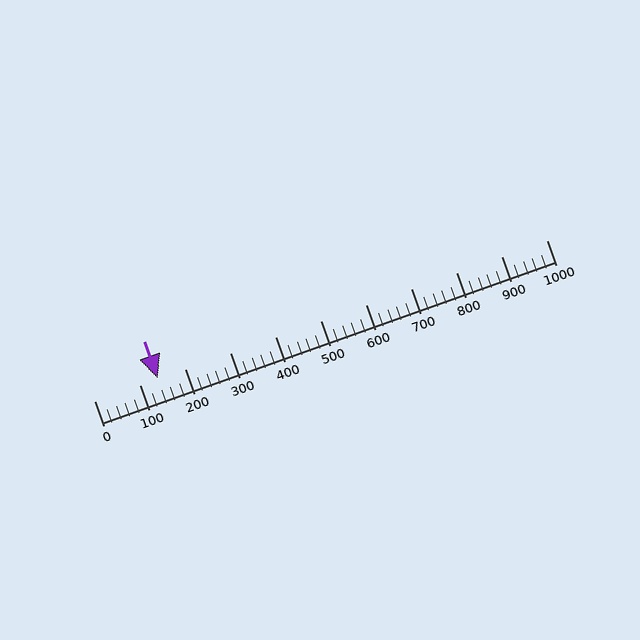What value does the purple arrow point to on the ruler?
The purple arrow points to approximately 140.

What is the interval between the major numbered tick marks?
The major tick marks are spaced 100 units apart.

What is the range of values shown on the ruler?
The ruler shows values from 0 to 1000.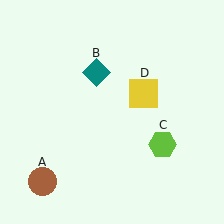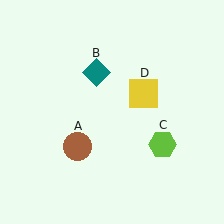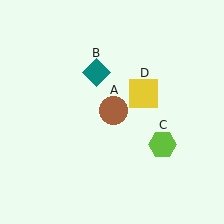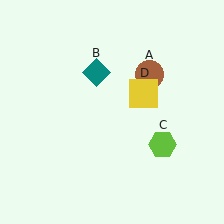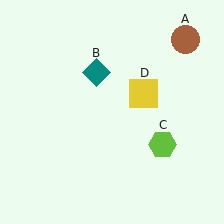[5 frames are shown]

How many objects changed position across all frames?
1 object changed position: brown circle (object A).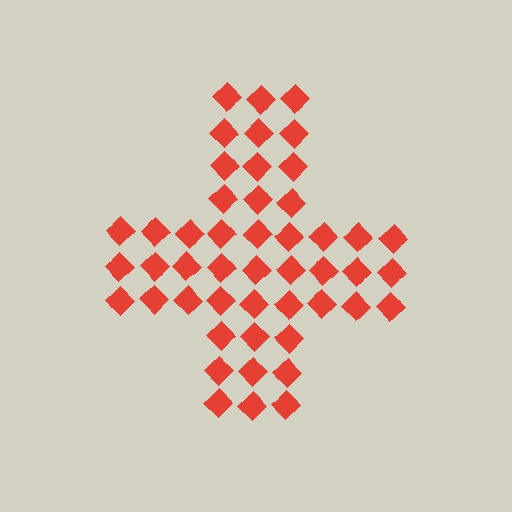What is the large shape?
The large shape is a cross.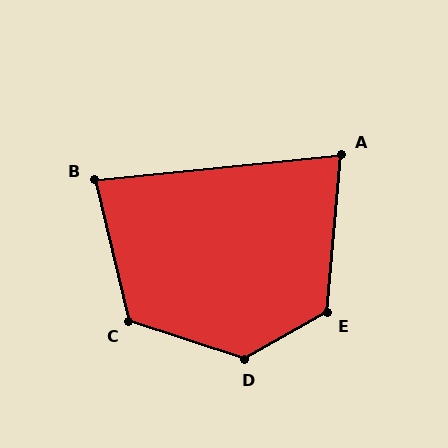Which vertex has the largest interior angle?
D, at approximately 133 degrees.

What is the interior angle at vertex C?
Approximately 121 degrees (obtuse).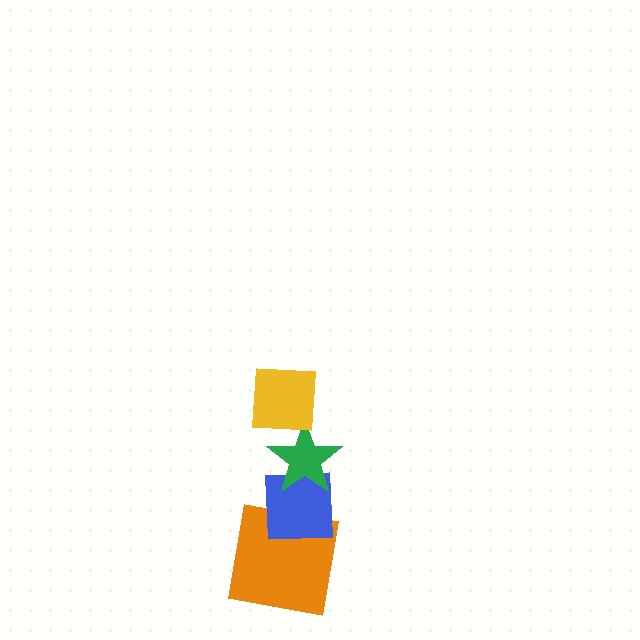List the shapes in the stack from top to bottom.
From top to bottom: the yellow square, the green star, the blue square, the orange square.